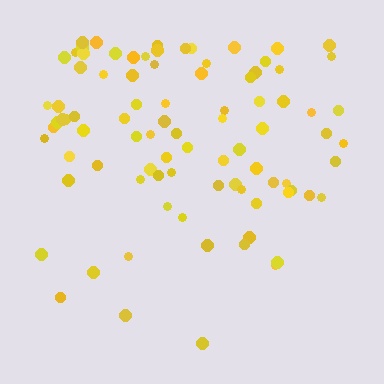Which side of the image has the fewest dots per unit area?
The bottom.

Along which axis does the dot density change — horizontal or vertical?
Vertical.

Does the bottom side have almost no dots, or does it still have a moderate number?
Still a moderate number, just noticeably fewer than the top.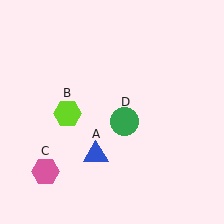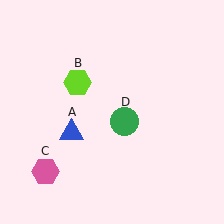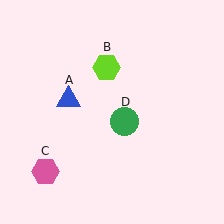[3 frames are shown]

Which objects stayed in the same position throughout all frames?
Pink hexagon (object C) and green circle (object D) remained stationary.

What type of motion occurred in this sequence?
The blue triangle (object A), lime hexagon (object B) rotated clockwise around the center of the scene.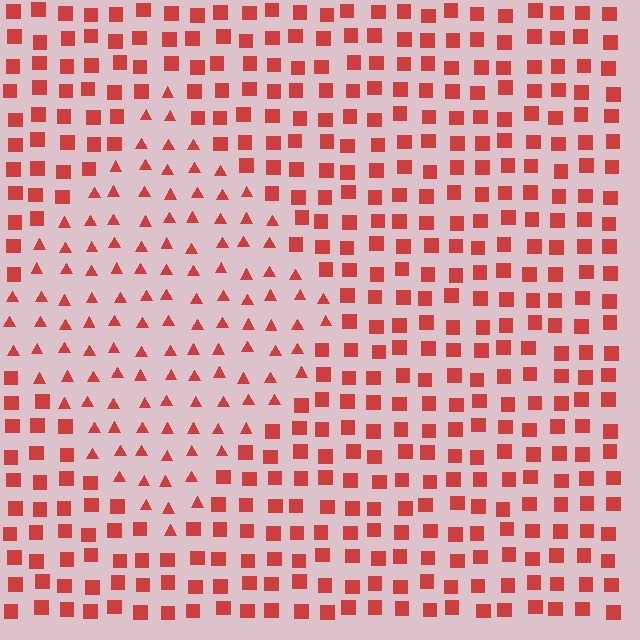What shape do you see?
I see a diamond.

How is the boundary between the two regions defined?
The boundary is defined by a change in element shape: triangles inside vs. squares outside. All elements share the same color and spacing.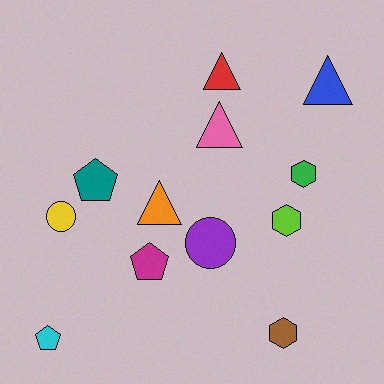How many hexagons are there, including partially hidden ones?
There are 3 hexagons.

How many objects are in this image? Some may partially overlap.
There are 12 objects.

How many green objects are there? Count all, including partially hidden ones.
There is 1 green object.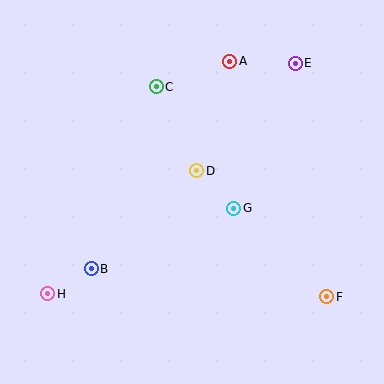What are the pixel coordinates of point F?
Point F is at (327, 297).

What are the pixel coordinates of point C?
Point C is at (156, 87).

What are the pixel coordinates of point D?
Point D is at (197, 171).